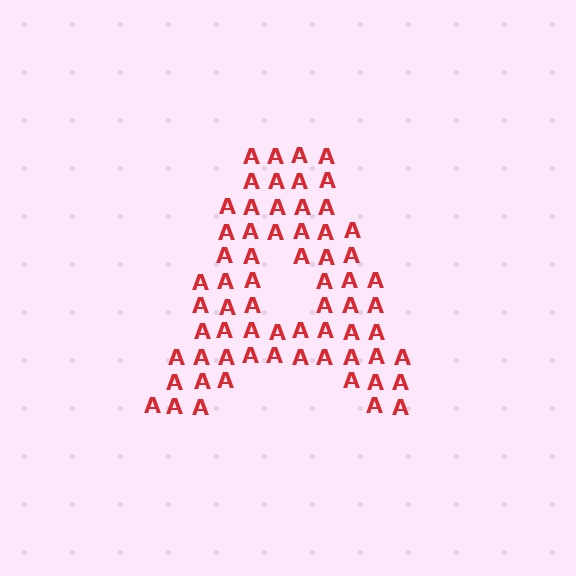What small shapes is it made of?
It is made of small letter A's.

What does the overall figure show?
The overall figure shows the letter A.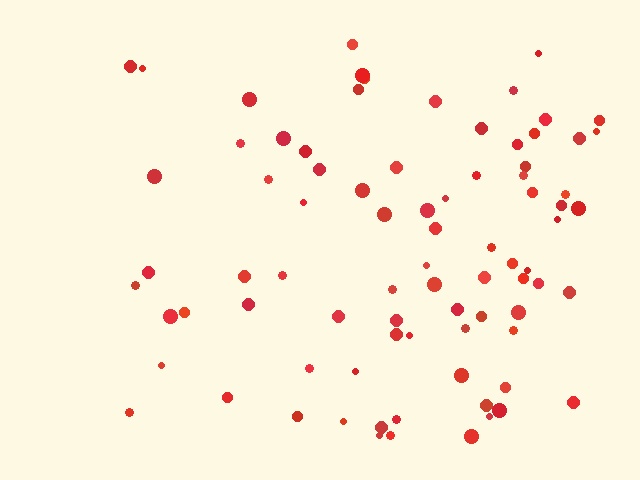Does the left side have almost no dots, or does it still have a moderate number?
Still a moderate number, just noticeably fewer than the right.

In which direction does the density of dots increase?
From left to right, with the right side densest.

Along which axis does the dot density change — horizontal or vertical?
Horizontal.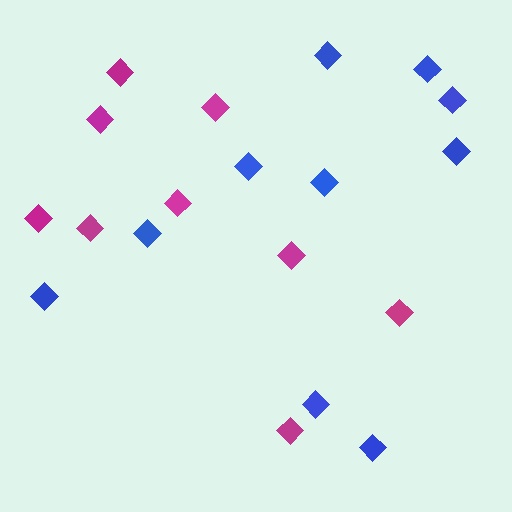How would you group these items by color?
There are 2 groups: one group of magenta diamonds (9) and one group of blue diamonds (10).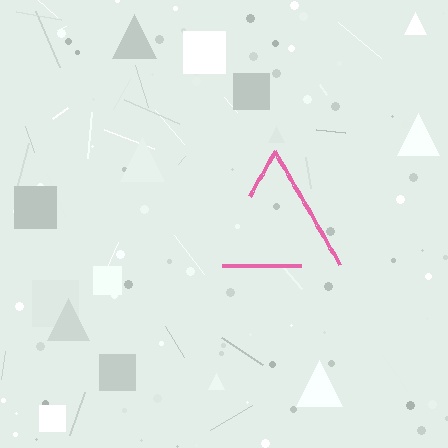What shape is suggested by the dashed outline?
The dashed outline suggests a triangle.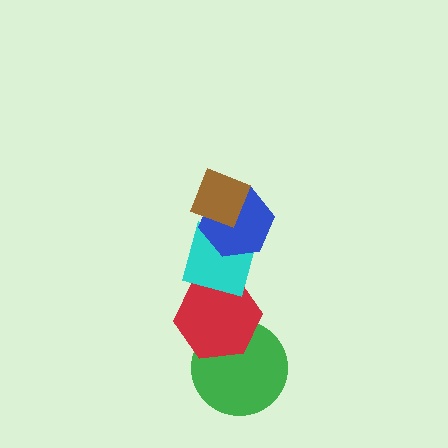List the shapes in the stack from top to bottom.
From top to bottom: the brown diamond, the blue hexagon, the cyan diamond, the red hexagon, the green circle.